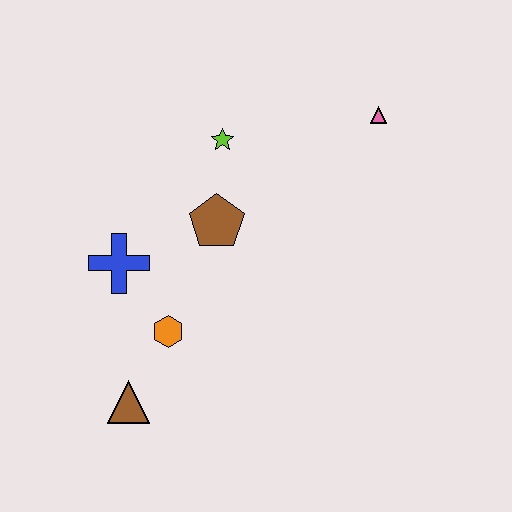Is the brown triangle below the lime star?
Yes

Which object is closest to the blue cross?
The orange hexagon is closest to the blue cross.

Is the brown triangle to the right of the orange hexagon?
No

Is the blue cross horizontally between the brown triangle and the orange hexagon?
No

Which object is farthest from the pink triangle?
The brown triangle is farthest from the pink triangle.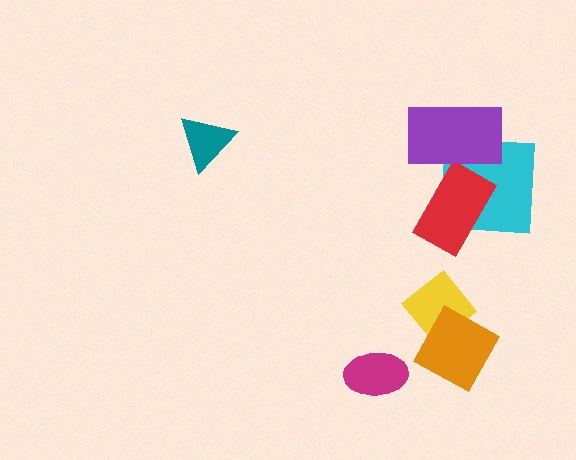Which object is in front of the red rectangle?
The purple rectangle is in front of the red rectangle.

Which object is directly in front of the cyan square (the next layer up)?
The red rectangle is directly in front of the cyan square.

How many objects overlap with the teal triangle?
0 objects overlap with the teal triangle.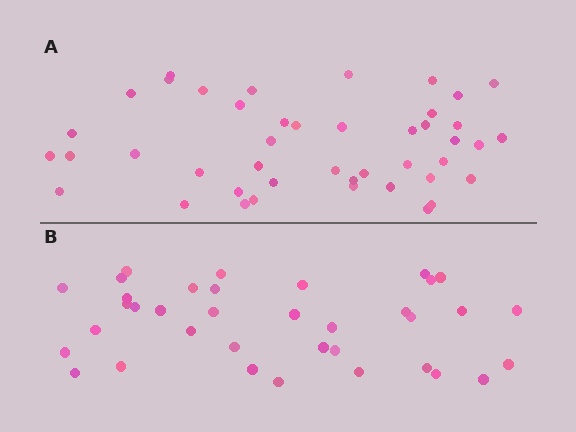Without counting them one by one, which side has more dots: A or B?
Region A (the top region) has more dots.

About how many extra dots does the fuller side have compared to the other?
Region A has roughly 8 or so more dots than region B.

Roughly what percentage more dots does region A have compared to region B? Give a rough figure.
About 20% more.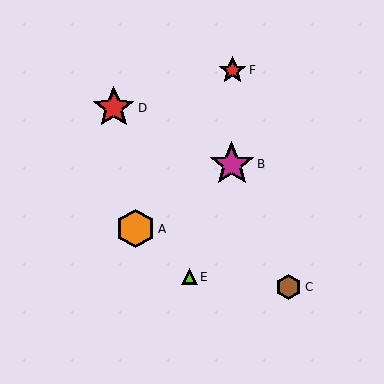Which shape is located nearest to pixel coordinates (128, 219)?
The orange hexagon (labeled A) at (135, 229) is nearest to that location.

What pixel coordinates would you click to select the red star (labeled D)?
Click at (114, 108) to select the red star D.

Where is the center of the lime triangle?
The center of the lime triangle is at (189, 277).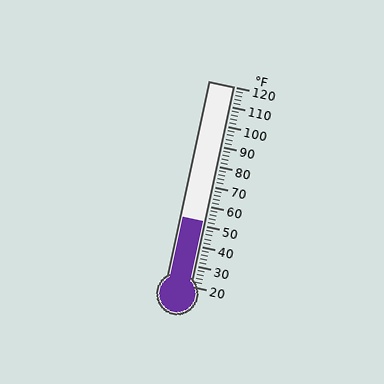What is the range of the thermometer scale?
The thermometer scale ranges from 20°F to 120°F.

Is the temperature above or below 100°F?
The temperature is below 100°F.